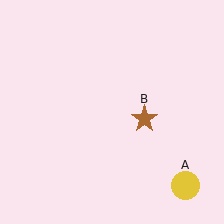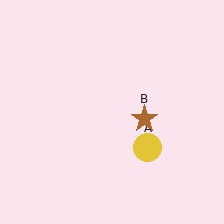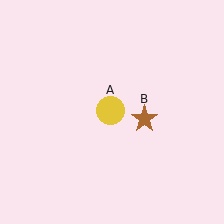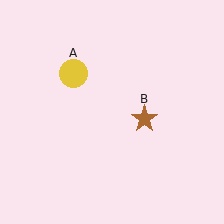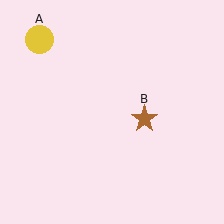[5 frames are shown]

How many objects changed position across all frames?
1 object changed position: yellow circle (object A).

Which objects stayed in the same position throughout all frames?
Brown star (object B) remained stationary.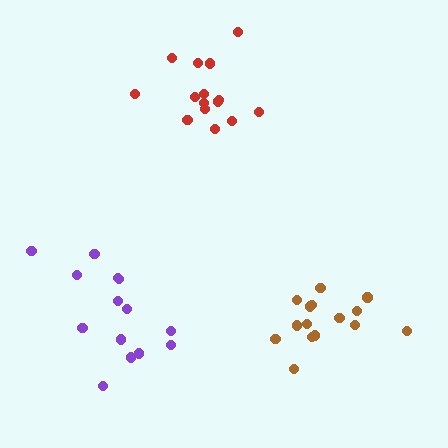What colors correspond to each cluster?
The clusters are colored: brown, red, purple.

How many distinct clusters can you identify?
There are 3 distinct clusters.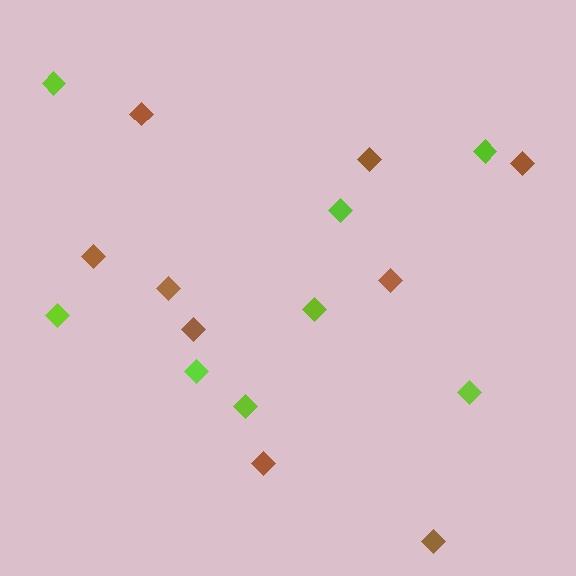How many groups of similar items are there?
There are 2 groups: one group of brown diamonds (9) and one group of lime diamonds (8).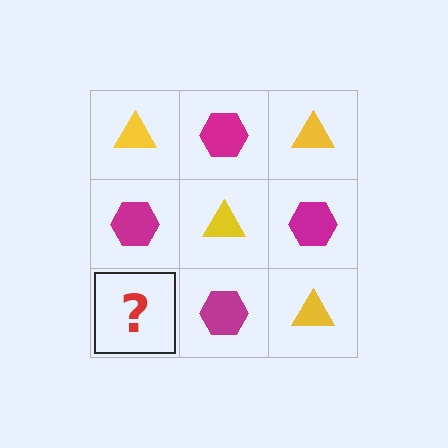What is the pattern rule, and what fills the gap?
The rule is that it alternates yellow triangle and magenta hexagon in a checkerboard pattern. The gap should be filled with a yellow triangle.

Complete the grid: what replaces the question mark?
The question mark should be replaced with a yellow triangle.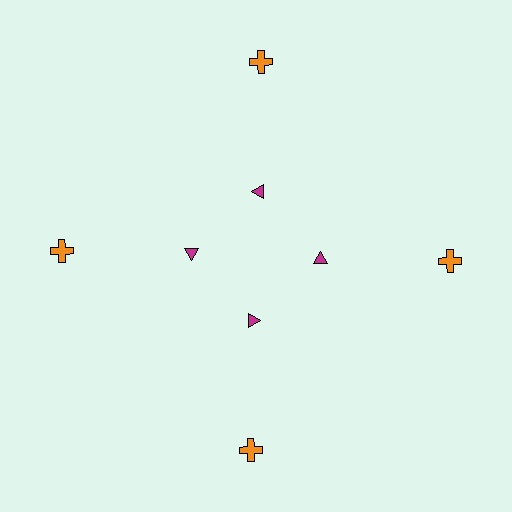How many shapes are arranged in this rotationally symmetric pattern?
There are 8 shapes, arranged in 4 groups of 2.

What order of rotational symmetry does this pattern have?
This pattern has 4-fold rotational symmetry.